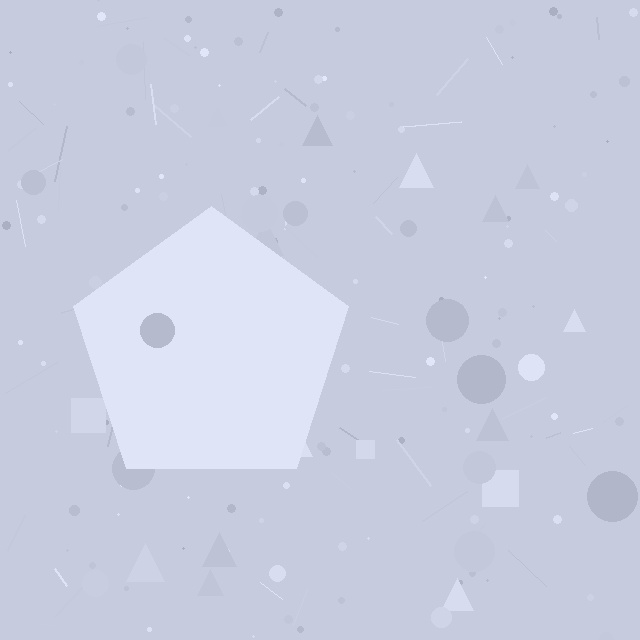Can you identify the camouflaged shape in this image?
The camouflaged shape is a pentagon.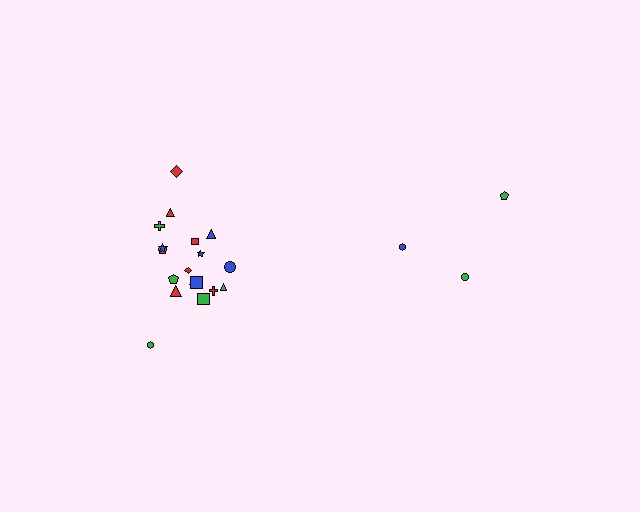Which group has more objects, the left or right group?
The left group.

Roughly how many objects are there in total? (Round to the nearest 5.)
Roughly 20 objects in total.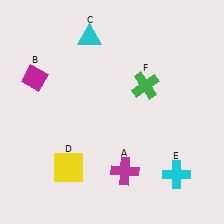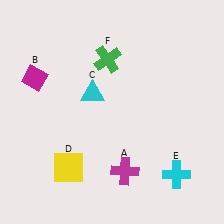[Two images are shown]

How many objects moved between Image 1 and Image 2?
2 objects moved between the two images.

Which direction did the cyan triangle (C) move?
The cyan triangle (C) moved down.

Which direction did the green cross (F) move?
The green cross (F) moved left.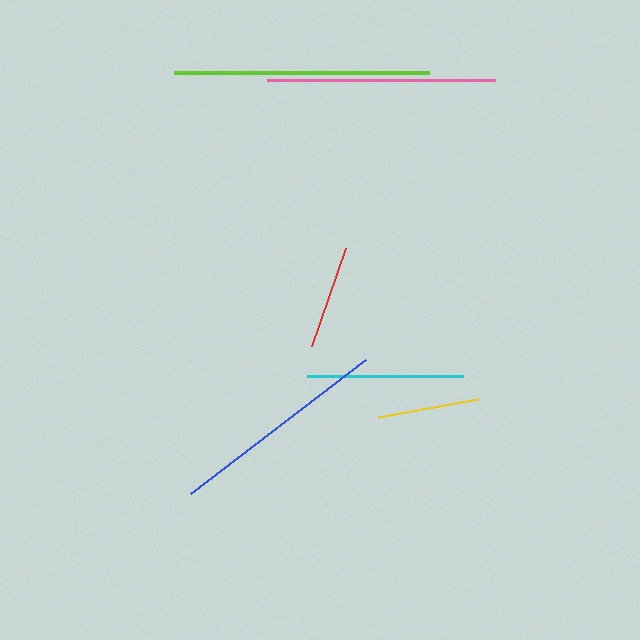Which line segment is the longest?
The lime line is the longest at approximately 254 pixels.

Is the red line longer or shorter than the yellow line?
The red line is longer than the yellow line.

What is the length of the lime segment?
The lime segment is approximately 254 pixels long.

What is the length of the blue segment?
The blue segment is approximately 220 pixels long.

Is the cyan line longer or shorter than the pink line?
The pink line is longer than the cyan line.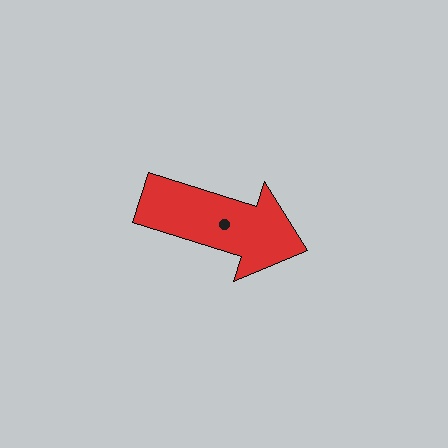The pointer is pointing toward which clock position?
Roughly 4 o'clock.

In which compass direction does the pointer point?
East.